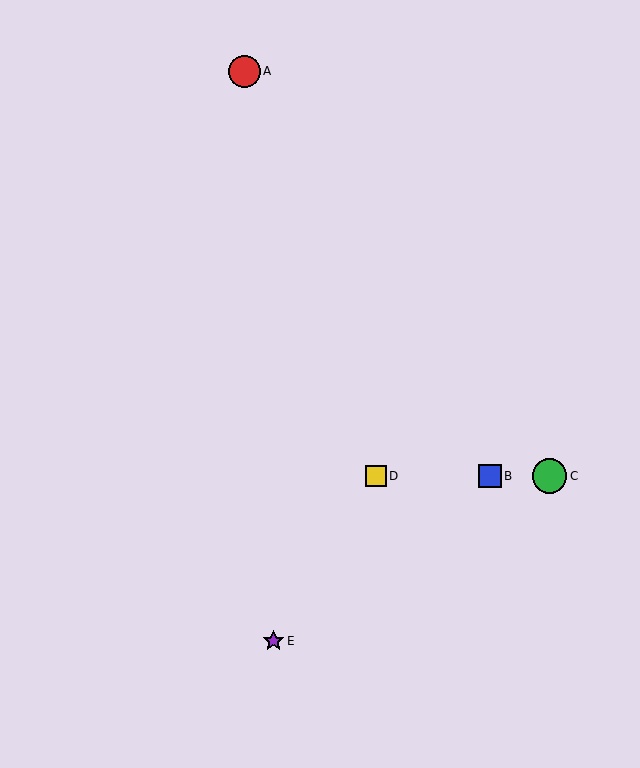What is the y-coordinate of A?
Object A is at y≈71.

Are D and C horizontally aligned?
Yes, both are at y≈476.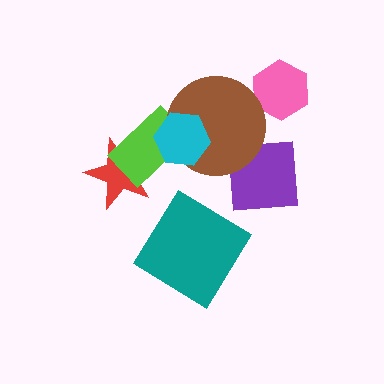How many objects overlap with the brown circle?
3 objects overlap with the brown circle.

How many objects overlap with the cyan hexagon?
2 objects overlap with the cyan hexagon.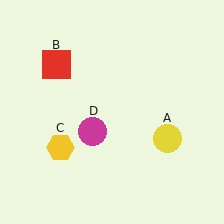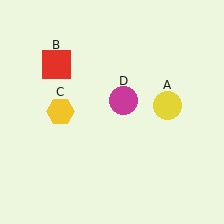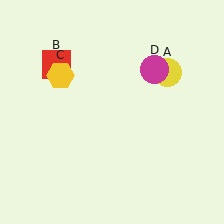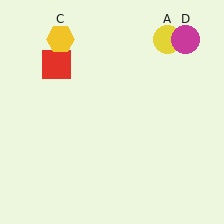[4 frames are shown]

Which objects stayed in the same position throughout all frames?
Red square (object B) remained stationary.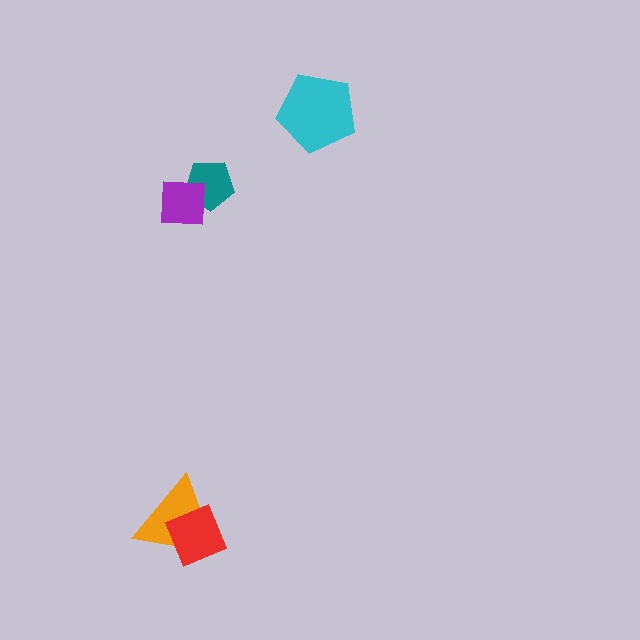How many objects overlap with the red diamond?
1 object overlaps with the red diamond.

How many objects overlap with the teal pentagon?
1 object overlaps with the teal pentagon.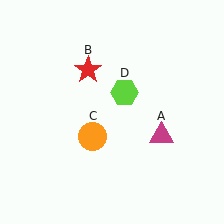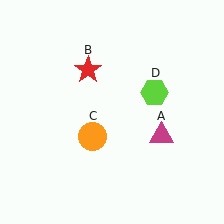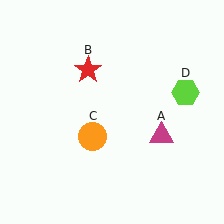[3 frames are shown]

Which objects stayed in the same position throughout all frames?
Magenta triangle (object A) and red star (object B) and orange circle (object C) remained stationary.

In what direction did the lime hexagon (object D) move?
The lime hexagon (object D) moved right.